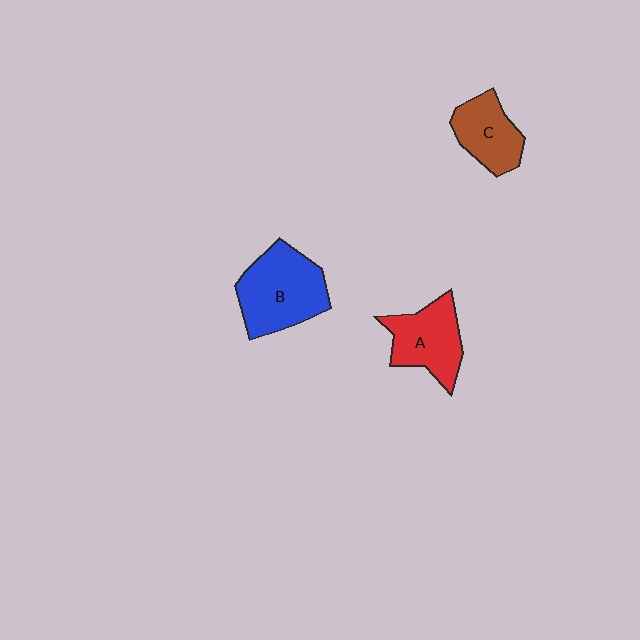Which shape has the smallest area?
Shape C (brown).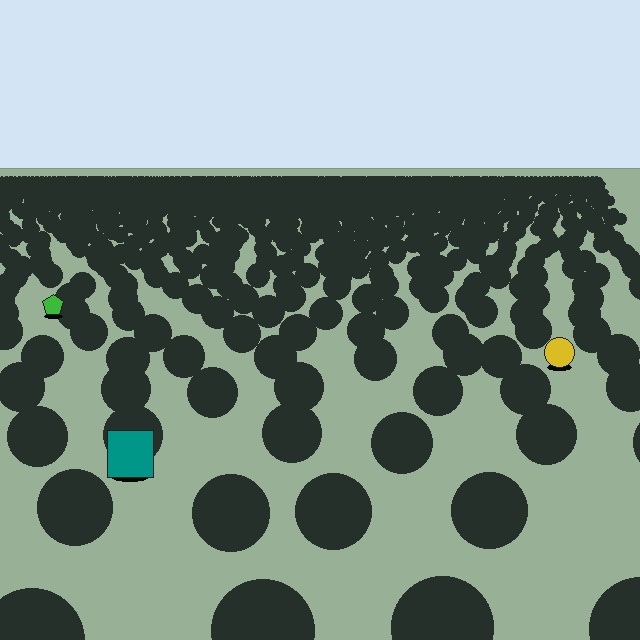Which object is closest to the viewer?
The teal square is closest. The texture marks near it are larger and more spread out.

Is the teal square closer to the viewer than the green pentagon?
Yes. The teal square is closer — you can tell from the texture gradient: the ground texture is coarser near it.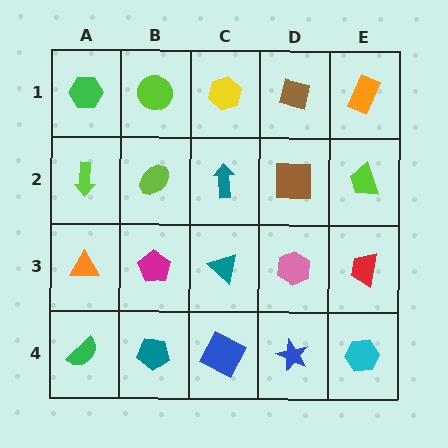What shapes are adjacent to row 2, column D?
A brown square (row 1, column D), a pink hexagon (row 3, column D), a teal arrow (row 2, column C), a lime trapezoid (row 2, column E).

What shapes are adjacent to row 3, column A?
A lime arrow (row 2, column A), a green semicircle (row 4, column A), a magenta pentagon (row 3, column B).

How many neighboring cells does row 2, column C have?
4.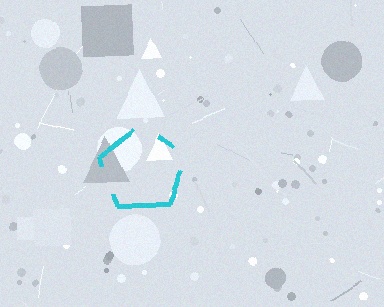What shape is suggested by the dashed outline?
The dashed outline suggests a pentagon.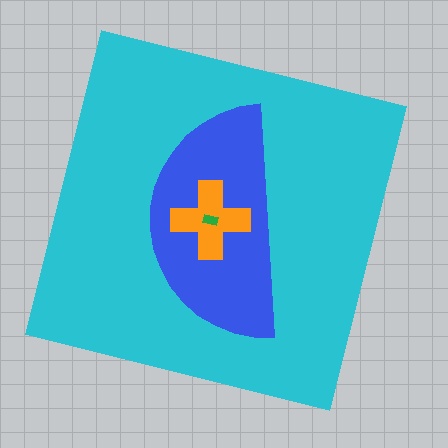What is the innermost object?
The green rectangle.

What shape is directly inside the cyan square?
The blue semicircle.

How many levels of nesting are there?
4.